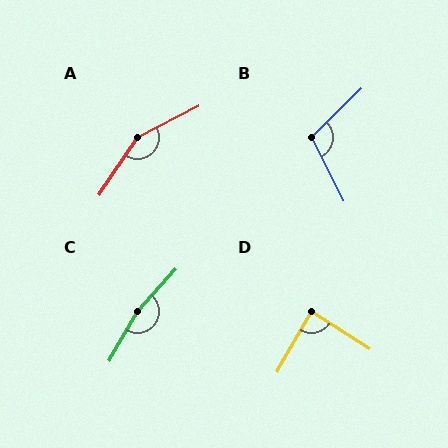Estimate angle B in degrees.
Approximately 109 degrees.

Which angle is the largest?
C, at approximately 168 degrees.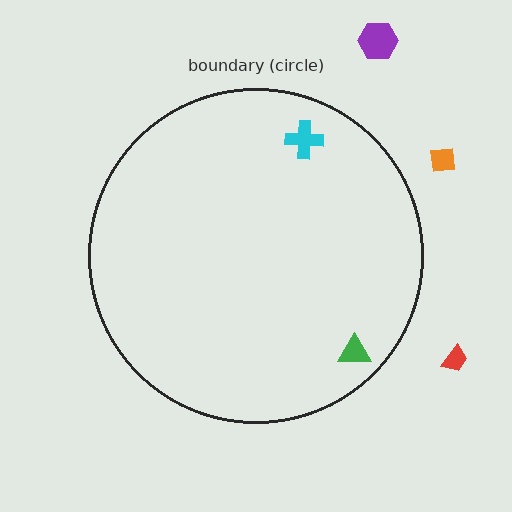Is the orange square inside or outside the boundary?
Outside.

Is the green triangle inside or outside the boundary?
Inside.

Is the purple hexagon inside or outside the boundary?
Outside.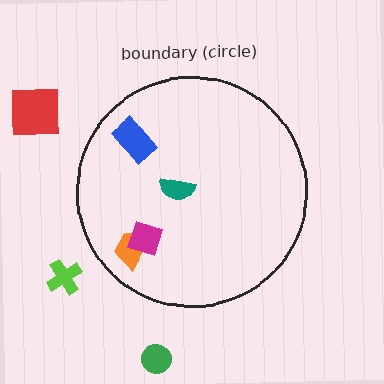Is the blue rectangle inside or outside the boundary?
Inside.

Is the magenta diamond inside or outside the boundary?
Inside.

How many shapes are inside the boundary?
4 inside, 3 outside.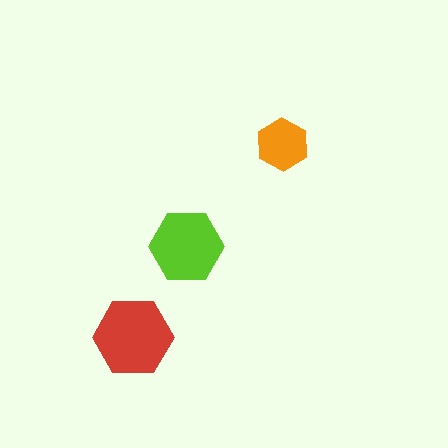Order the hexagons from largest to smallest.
the red one, the lime one, the orange one.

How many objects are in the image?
There are 3 objects in the image.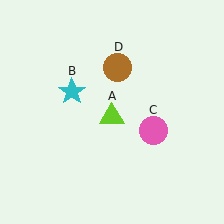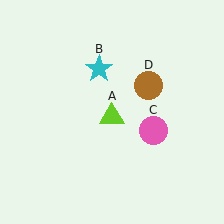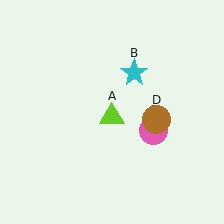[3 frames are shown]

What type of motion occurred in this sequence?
The cyan star (object B), brown circle (object D) rotated clockwise around the center of the scene.